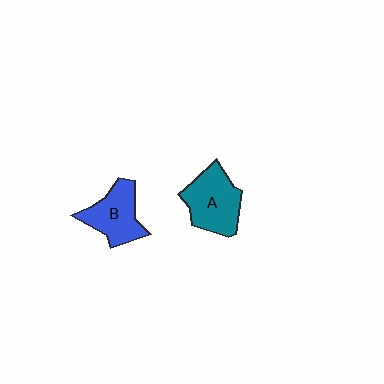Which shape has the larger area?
Shape A (teal).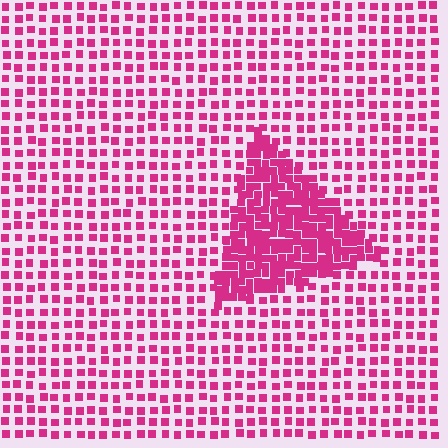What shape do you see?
I see a triangle.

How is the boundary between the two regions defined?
The boundary is defined by a change in element density (approximately 2.4x ratio). All elements are the same color, size, and shape.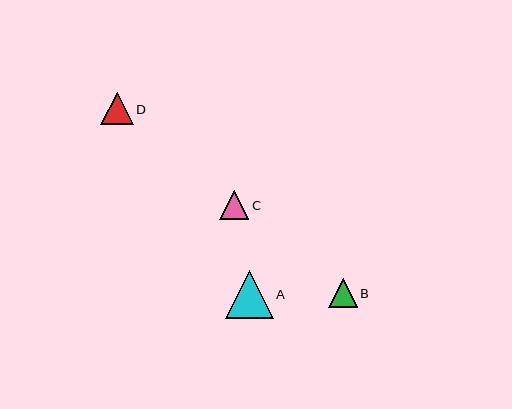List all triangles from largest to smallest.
From largest to smallest: A, D, C, B.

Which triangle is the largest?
Triangle A is the largest with a size of approximately 48 pixels.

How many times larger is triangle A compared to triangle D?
Triangle A is approximately 1.5 times the size of triangle D.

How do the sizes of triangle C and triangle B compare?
Triangle C and triangle B are approximately the same size.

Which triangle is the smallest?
Triangle B is the smallest with a size of approximately 29 pixels.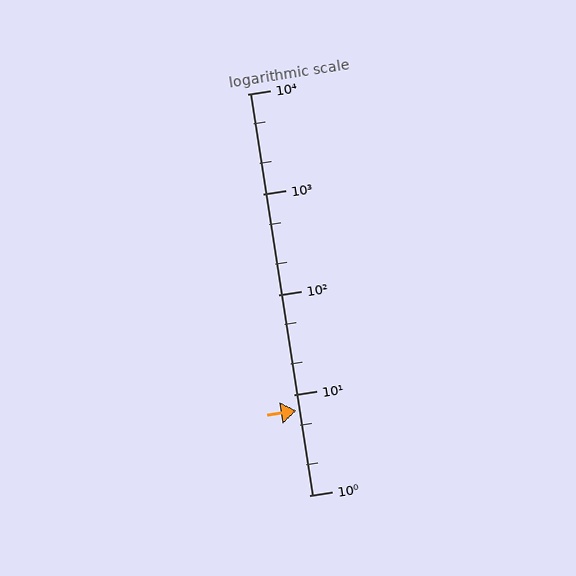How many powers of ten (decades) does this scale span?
The scale spans 4 decades, from 1 to 10000.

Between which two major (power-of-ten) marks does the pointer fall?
The pointer is between 1 and 10.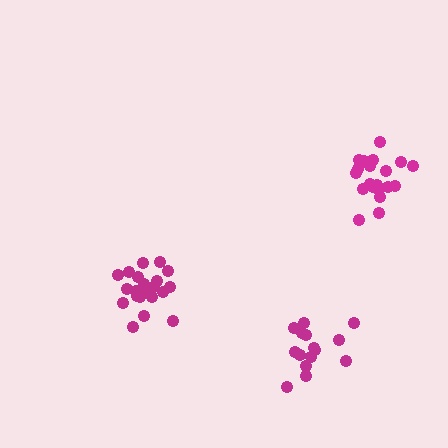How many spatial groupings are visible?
There are 3 spatial groupings.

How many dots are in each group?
Group 1: 20 dots, Group 2: 15 dots, Group 3: 21 dots (56 total).